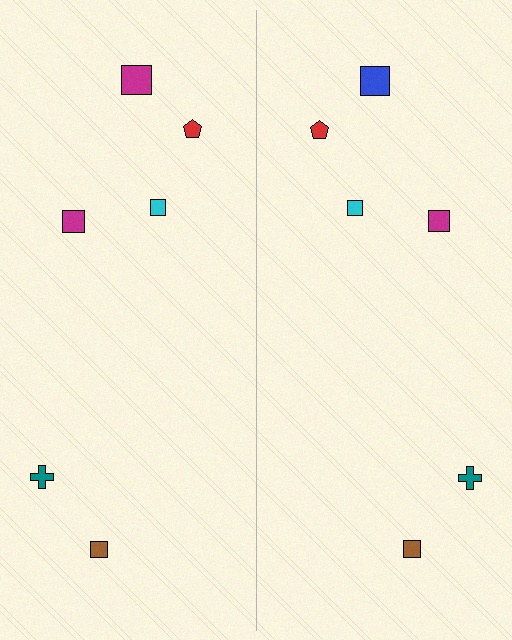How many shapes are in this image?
There are 12 shapes in this image.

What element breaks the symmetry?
The blue square on the right side breaks the symmetry — its mirror counterpart is magenta.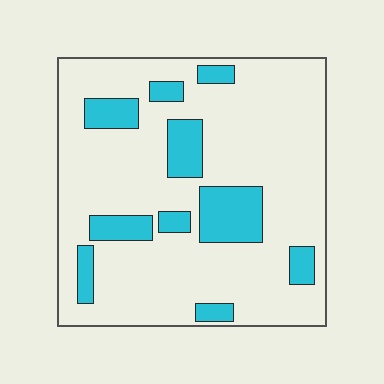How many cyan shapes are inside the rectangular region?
10.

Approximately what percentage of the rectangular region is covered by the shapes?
Approximately 20%.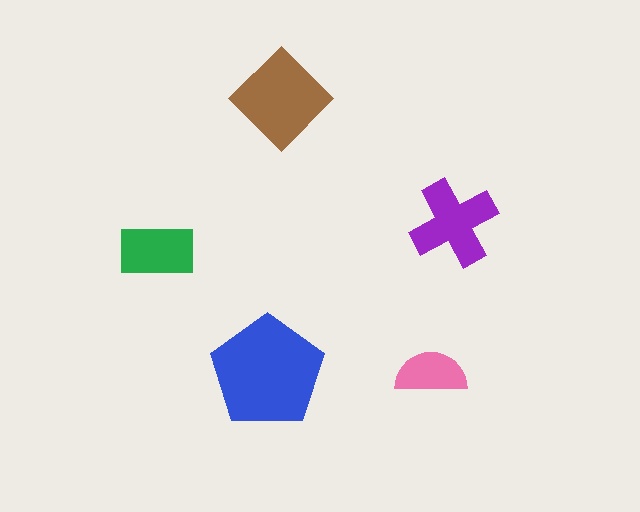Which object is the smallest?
The pink semicircle.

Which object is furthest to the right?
The purple cross is rightmost.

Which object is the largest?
The blue pentagon.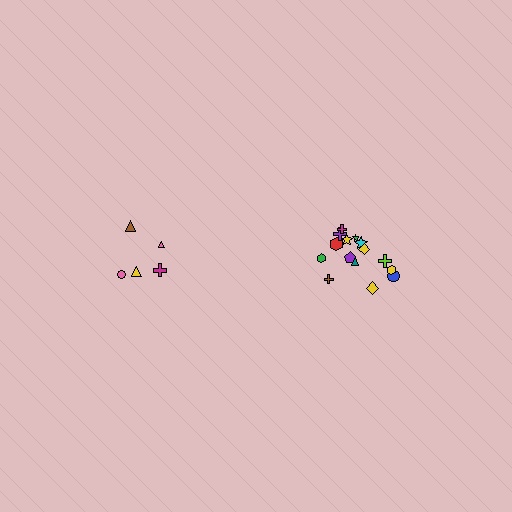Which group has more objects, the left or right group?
The right group.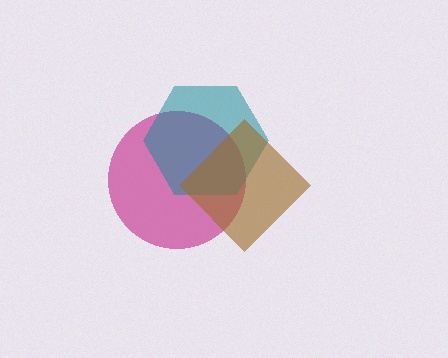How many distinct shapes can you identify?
There are 3 distinct shapes: a magenta circle, a teal hexagon, a brown diamond.